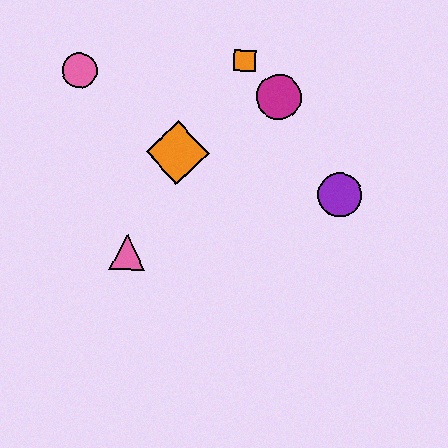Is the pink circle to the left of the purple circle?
Yes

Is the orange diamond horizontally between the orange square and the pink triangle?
Yes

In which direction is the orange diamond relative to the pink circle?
The orange diamond is to the right of the pink circle.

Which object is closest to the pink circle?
The orange diamond is closest to the pink circle.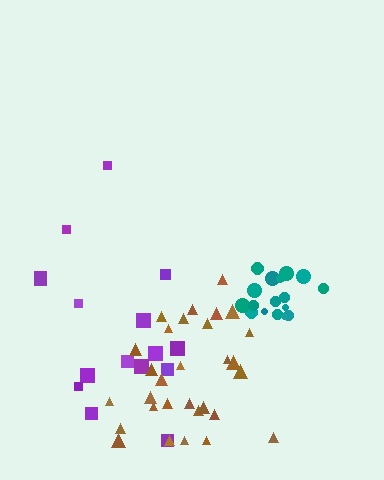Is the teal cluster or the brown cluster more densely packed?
Teal.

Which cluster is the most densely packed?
Teal.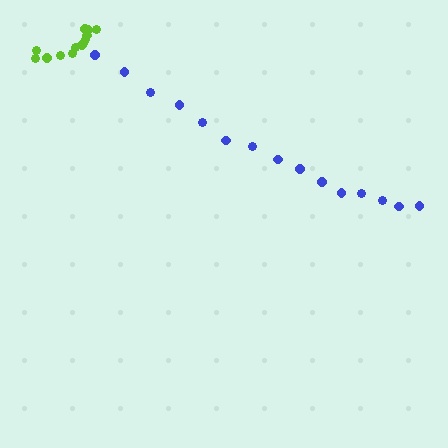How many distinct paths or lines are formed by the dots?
There are 2 distinct paths.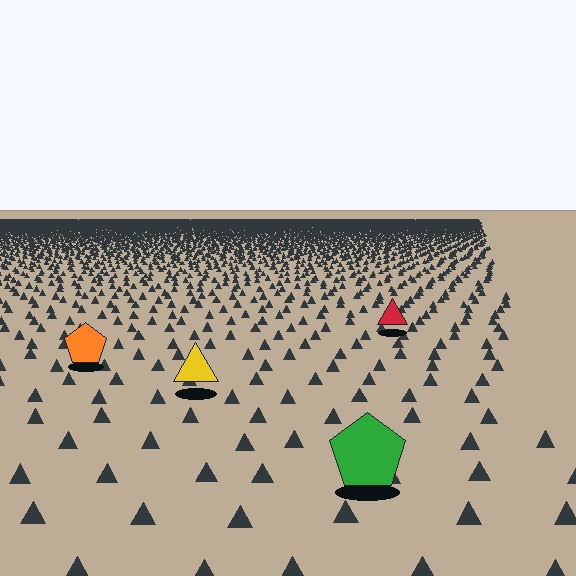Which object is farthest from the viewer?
The red triangle is farthest from the viewer. It appears smaller and the ground texture around it is denser.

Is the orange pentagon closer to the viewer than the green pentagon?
No. The green pentagon is closer — you can tell from the texture gradient: the ground texture is coarser near it.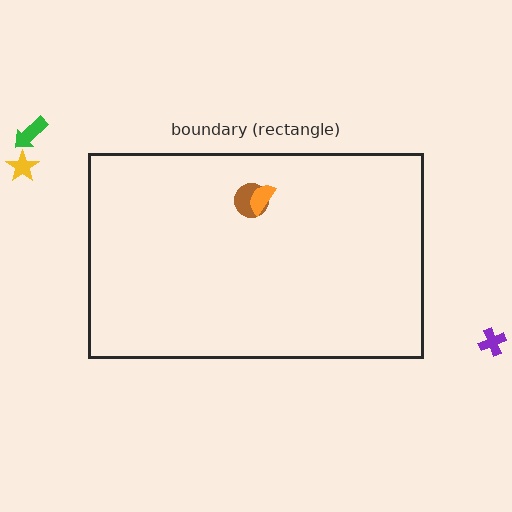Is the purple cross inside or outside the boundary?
Outside.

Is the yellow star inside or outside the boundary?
Outside.